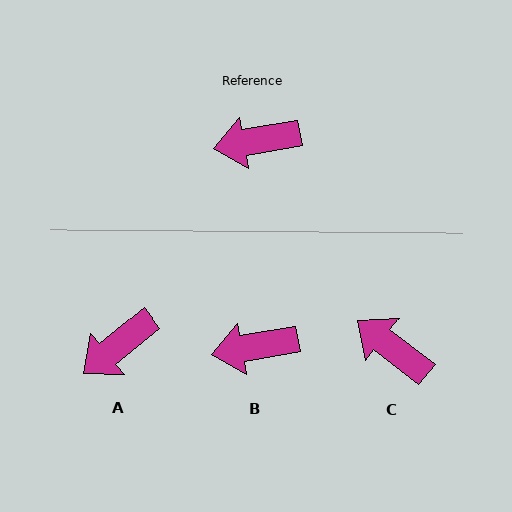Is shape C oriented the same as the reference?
No, it is off by about 48 degrees.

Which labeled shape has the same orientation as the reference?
B.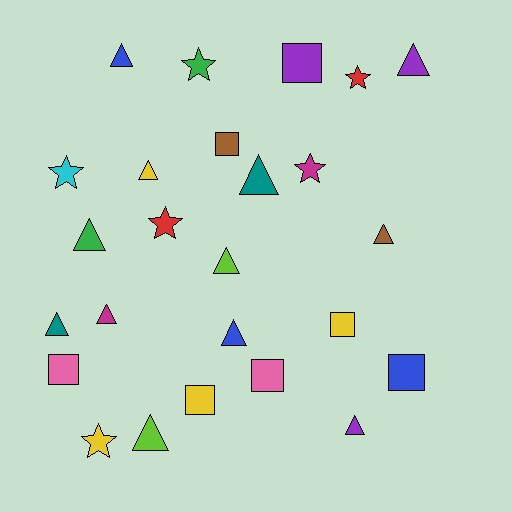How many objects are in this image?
There are 25 objects.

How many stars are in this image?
There are 6 stars.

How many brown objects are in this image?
There are 2 brown objects.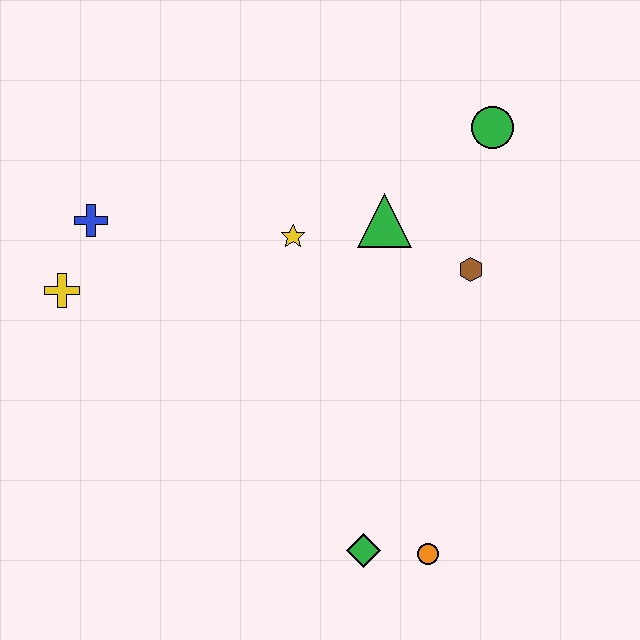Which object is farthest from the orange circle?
The blue cross is farthest from the orange circle.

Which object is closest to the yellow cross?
The blue cross is closest to the yellow cross.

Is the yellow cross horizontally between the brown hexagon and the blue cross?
No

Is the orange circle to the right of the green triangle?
Yes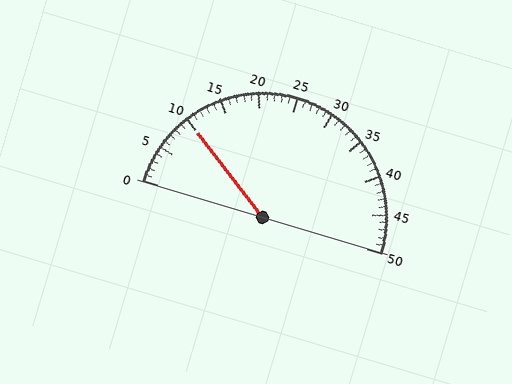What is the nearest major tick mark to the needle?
The nearest major tick mark is 10.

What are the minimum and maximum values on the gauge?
The gauge ranges from 0 to 50.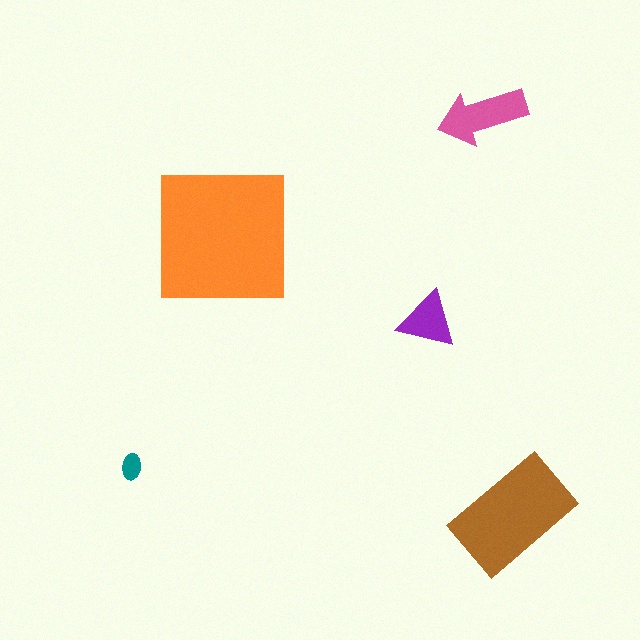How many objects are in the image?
There are 5 objects in the image.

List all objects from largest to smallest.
The orange square, the brown rectangle, the pink arrow, the purple triangle, the teal ellipse.